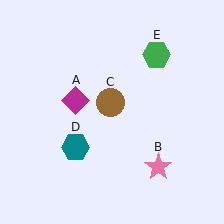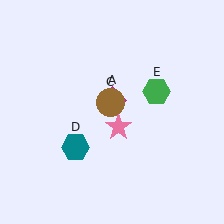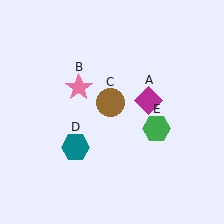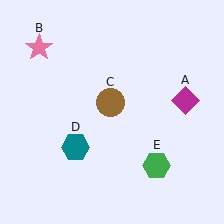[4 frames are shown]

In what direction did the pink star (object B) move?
The pink star (object B) moved up and to the left.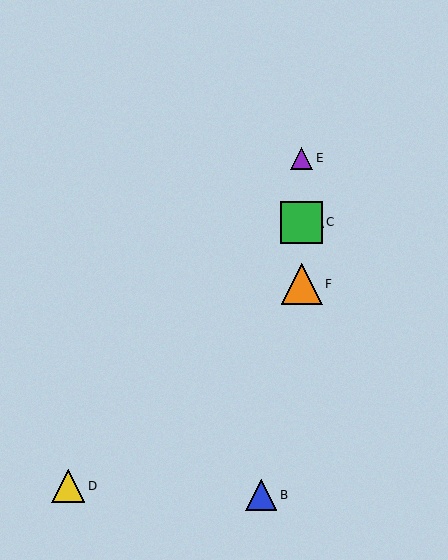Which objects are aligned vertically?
Objects A, C, E, F are aligned vertically.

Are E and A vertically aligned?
Yes, both are at x≈302.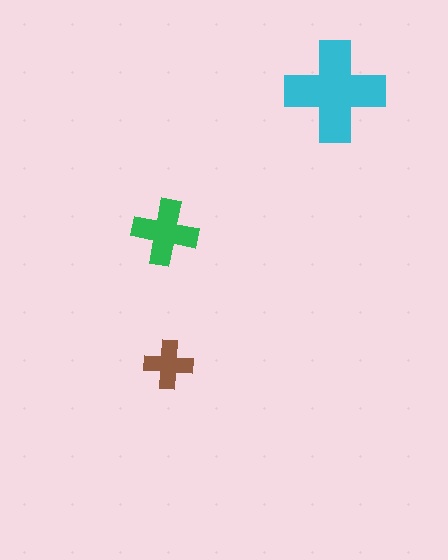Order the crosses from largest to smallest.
the cyan one, the green one, the brown one.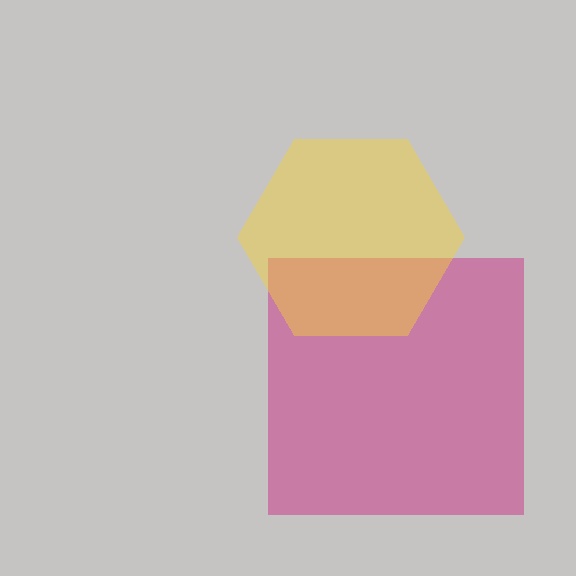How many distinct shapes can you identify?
There are 2 distinct shapes: a magenta square, a yellow hexagon.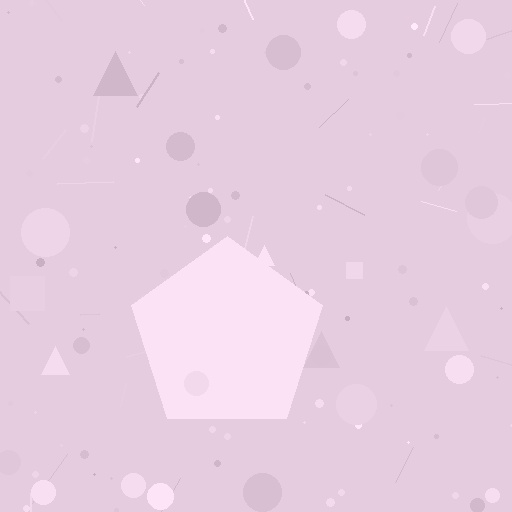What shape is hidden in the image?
A pentagon is hidden in the image.